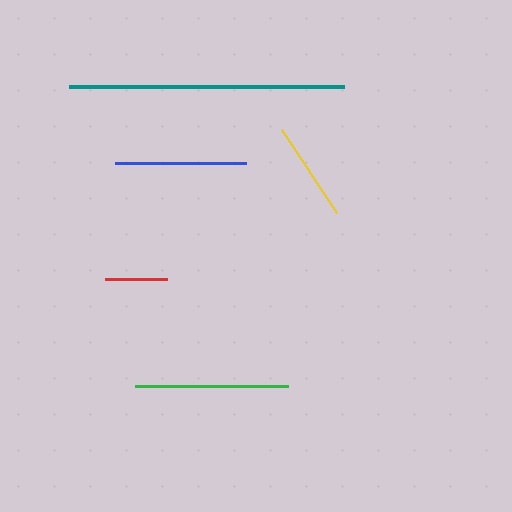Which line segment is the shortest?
The red line is the shortest at approximately 62 pixels.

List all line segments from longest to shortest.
From longest to shortest: teal, green, blue, yellow, red.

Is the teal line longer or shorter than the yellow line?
The teal line is longer than the yellow line.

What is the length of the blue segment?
The blue segment is approximately 131 pixels long.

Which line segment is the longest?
The teal line is the longest at approximately 275 pixels.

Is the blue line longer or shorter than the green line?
The green line is longer than the blue line.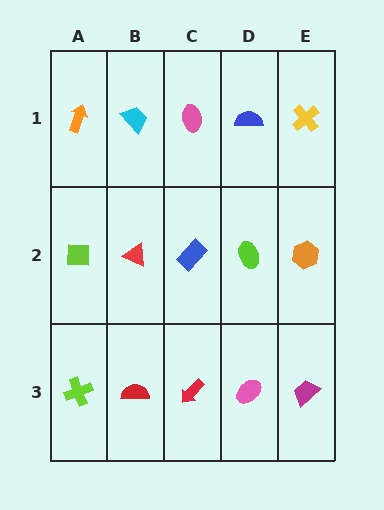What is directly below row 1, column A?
A lime square.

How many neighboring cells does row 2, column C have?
4.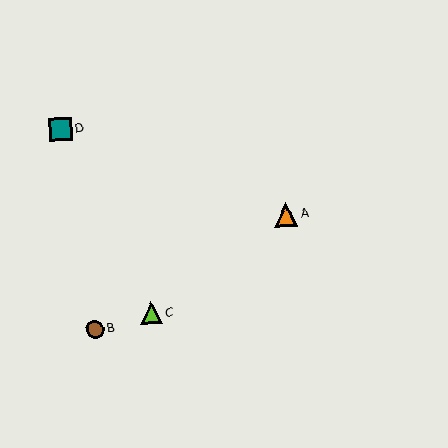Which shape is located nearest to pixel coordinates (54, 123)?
The teal square (labeled D) at (60, 129) is nearest to that location.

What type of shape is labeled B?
Shape B is a brown circle.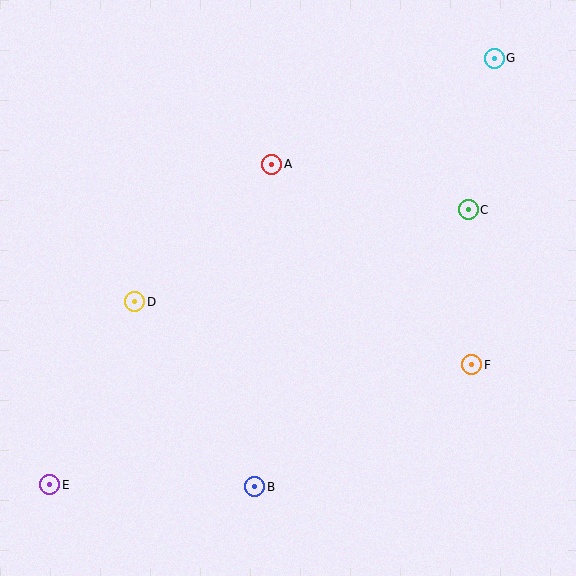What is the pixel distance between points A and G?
The distance between A and G is 246 pixels.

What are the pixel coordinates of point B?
Point B is at (255, 487).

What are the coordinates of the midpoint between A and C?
The midpoint between A and C is at (370, 187).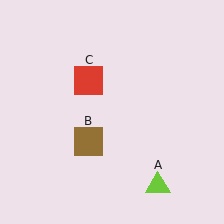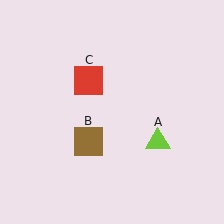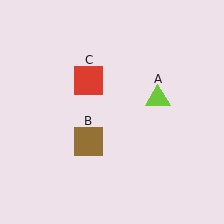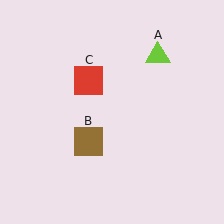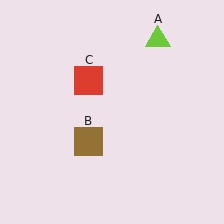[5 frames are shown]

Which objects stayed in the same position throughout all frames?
Brown square (object B) and red square (object C) remained stationary.